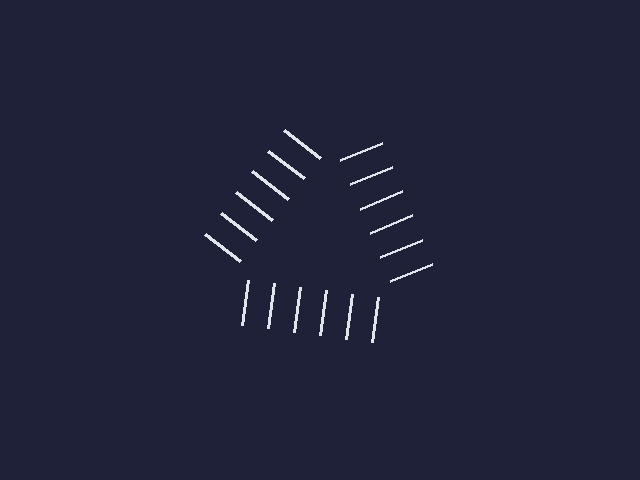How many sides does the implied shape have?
3 sides — the line-ends trace a triangle.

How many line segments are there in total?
18 — 6 along each of the 3 edges.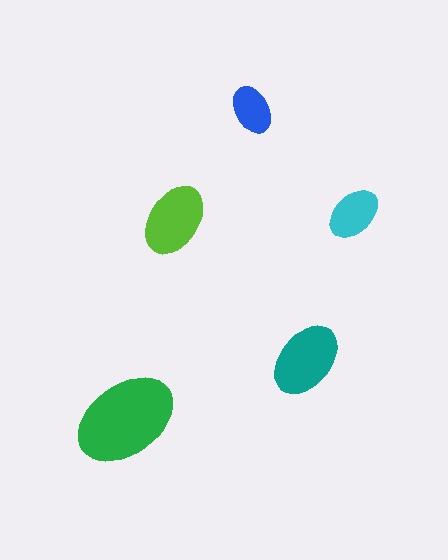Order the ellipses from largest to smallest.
the green one, the teal one, the lime one, the cyan one, the blue one.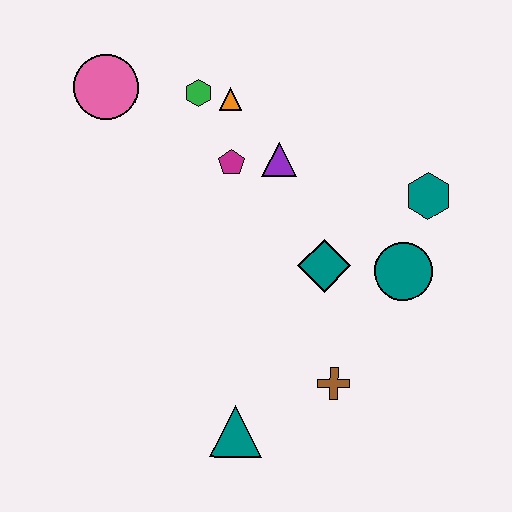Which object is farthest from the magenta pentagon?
The teal triangle is farthest from the magenta pentagon.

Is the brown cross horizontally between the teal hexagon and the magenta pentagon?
Yes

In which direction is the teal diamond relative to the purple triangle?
The teal diamond is below the purple triangle.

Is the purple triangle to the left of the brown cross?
Yes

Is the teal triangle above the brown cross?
No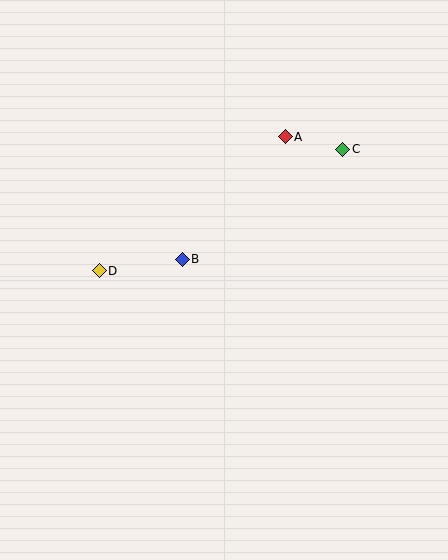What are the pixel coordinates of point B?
Point B is at (182, 259).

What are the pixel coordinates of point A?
Point A is at (285, 137).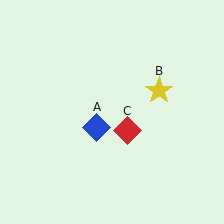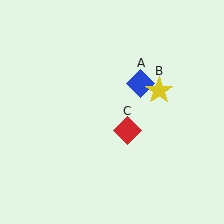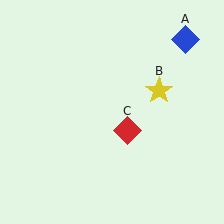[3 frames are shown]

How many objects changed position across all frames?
1 object changed position: blue diamond (object A).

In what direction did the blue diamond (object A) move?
The blue diamond (object A) moved up and to the right.